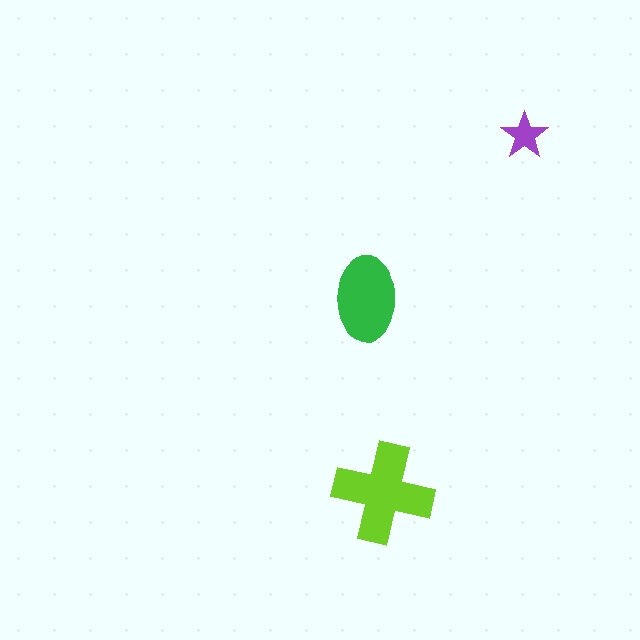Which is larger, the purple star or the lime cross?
The lime cross.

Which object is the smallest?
The purple star.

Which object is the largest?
The lime cross.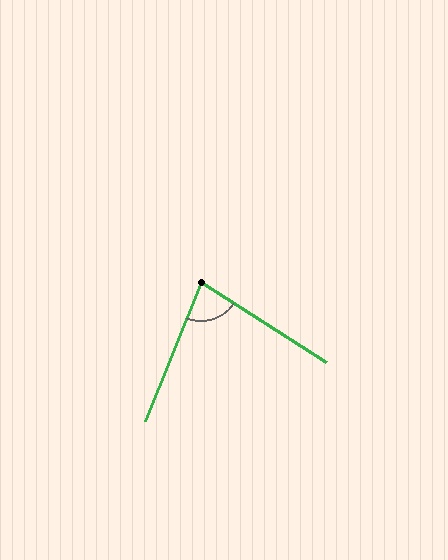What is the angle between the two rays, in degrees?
Approximately 79 degrees.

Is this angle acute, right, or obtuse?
It is acute.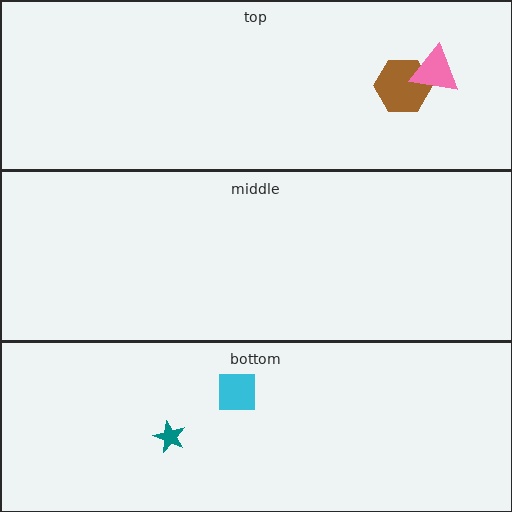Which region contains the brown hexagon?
The top region.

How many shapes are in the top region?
2.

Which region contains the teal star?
The bottom region.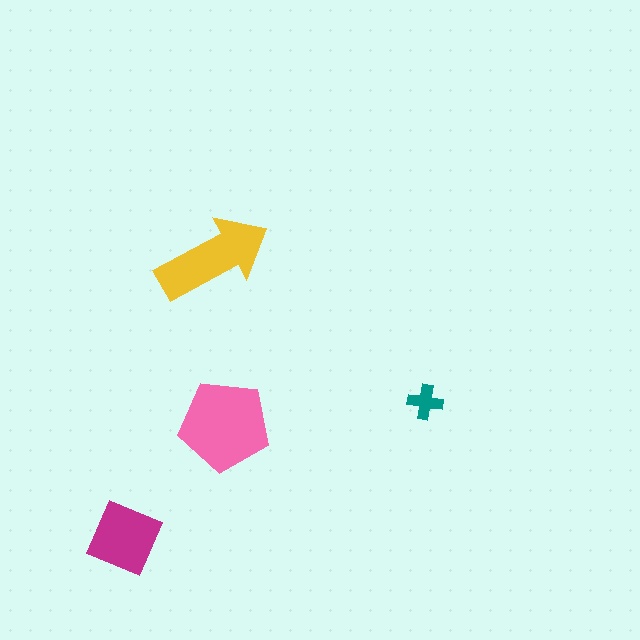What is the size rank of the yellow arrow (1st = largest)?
2nd.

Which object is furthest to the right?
The teal cross is rightmost.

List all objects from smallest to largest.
The teal cross, the magenta square, the yellow arrow, the pink pentagon.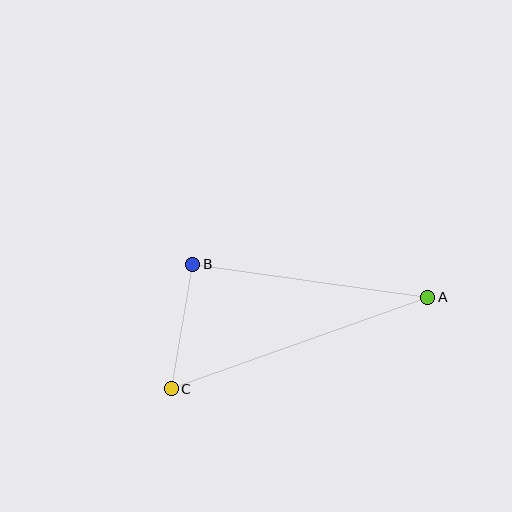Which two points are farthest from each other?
Points A and C are farthest from each other.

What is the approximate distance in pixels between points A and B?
The distance between A and B is approximately 237 pixels.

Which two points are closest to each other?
Points B and C are closest to each other.